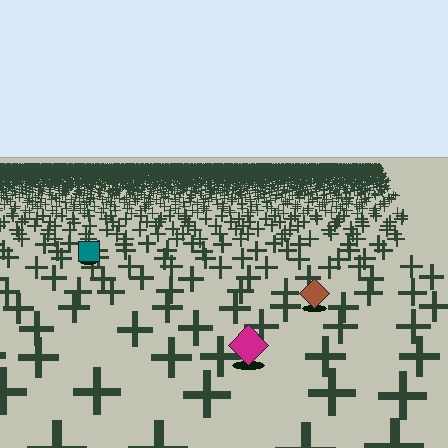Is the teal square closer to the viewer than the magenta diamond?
No. The magenta diamond is closer — you can tell from the texture gradient: the ground texture is coarser near it.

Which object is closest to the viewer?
The magenta diamond is closest. The texture marks near it are larger and more spread out.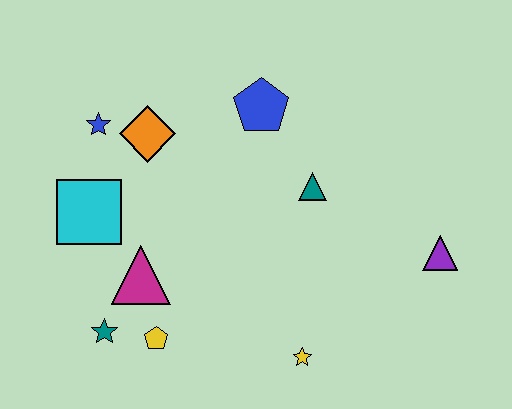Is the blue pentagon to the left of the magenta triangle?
No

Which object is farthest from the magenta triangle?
The purple triangle is farthest from the magenta triangle.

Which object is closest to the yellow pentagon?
The teal star is closest to the yellow pentagon.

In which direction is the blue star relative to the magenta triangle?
The blue star is above the magenta triangle.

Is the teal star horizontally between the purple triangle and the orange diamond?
No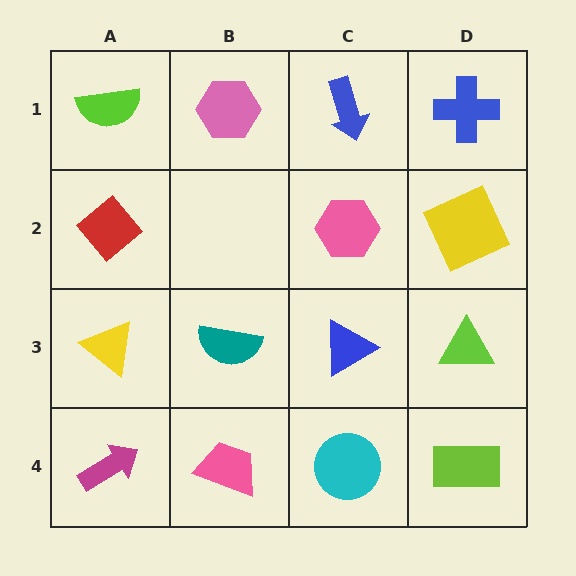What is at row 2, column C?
A pink hexagon.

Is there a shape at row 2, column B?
No, that cell is empty.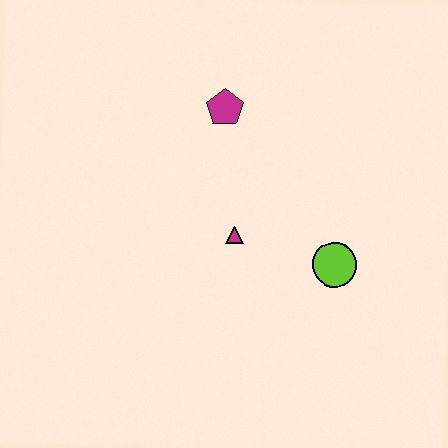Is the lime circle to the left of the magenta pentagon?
No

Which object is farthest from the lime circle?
The magenta pentagon is farthest from the lime circle.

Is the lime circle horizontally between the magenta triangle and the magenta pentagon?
No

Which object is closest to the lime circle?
The magenta triangle is closest to the lime circle.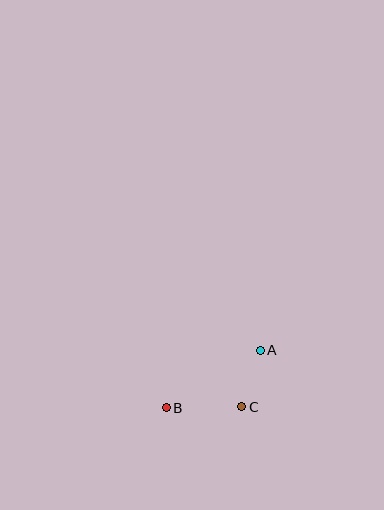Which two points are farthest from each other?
Points A and B are farthest from each other.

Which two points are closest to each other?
Points A and C are closest to each other.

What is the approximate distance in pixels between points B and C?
The distance between B and C is approximately 75 pixels.